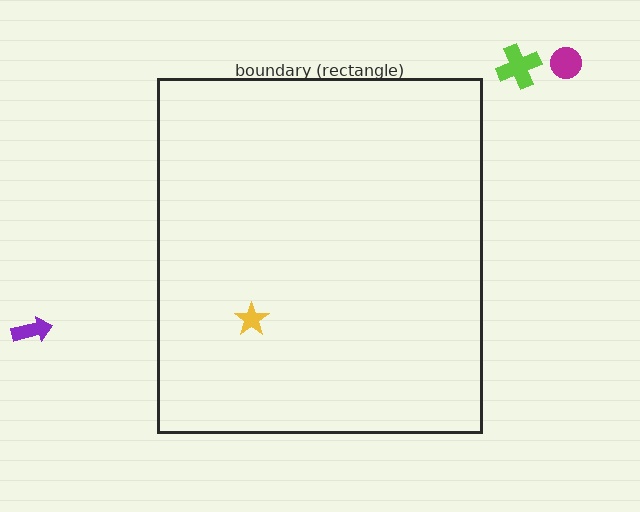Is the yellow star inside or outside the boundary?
Inside.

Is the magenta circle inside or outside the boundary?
Outside.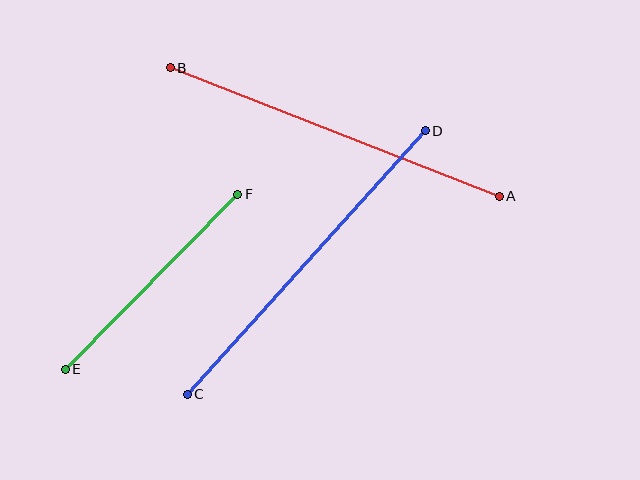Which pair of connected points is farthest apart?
Points C and D are farthest apart.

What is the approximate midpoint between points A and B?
The midpoint is at approximately (335, 132) pixels.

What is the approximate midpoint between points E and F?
The midpoint is at approximately (151, 282) pixels.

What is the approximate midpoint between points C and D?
The midpoint is at approximately (306, 263) pixels.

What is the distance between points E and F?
The distance is approximately 246 pixels.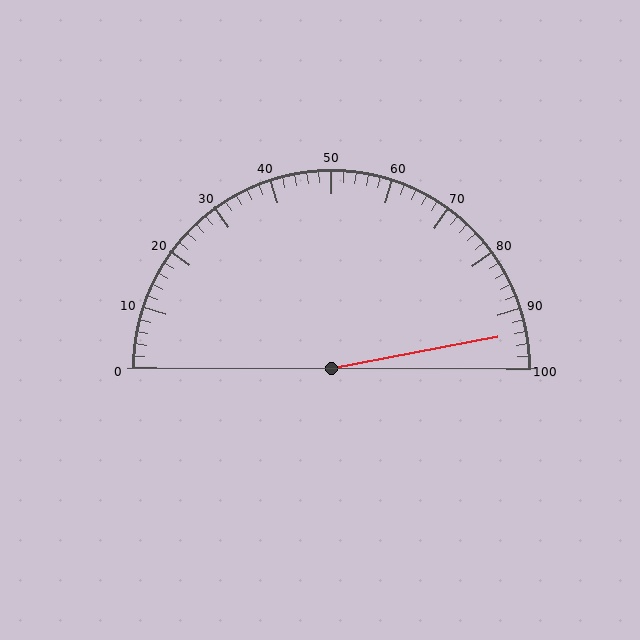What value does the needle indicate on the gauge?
The needle indicates approximately 94.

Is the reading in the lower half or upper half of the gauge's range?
The reading is in the upper half of the range (0 to 100).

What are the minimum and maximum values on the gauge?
The gauge ranges from 0 to 100.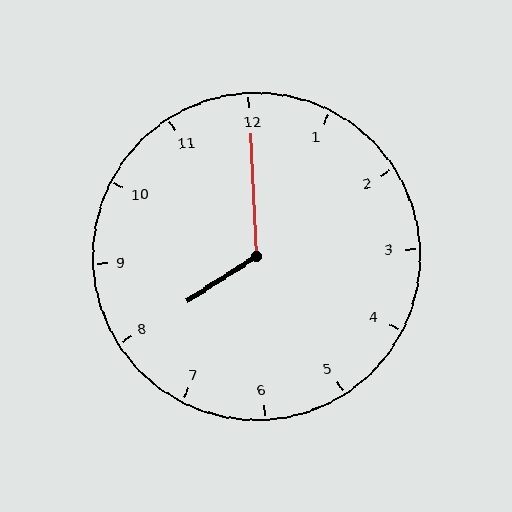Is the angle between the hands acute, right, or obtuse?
It is obtuse.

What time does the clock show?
8:00.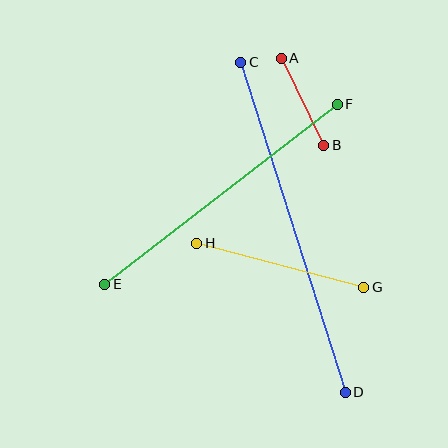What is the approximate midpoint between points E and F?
The midpoint is at approximately (221, 194) pixels.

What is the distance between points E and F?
The distance is approximately 294 pixels.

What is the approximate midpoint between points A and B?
The midpoint is at approximately (303, 102) pixels.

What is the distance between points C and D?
The distance is approximately 346 pixels.